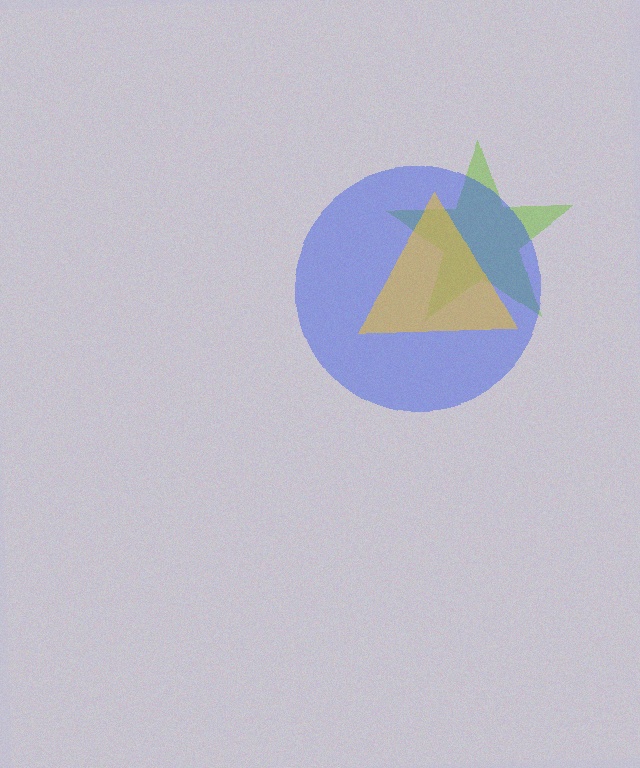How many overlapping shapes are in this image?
There are 3 overlapping shapes in the image.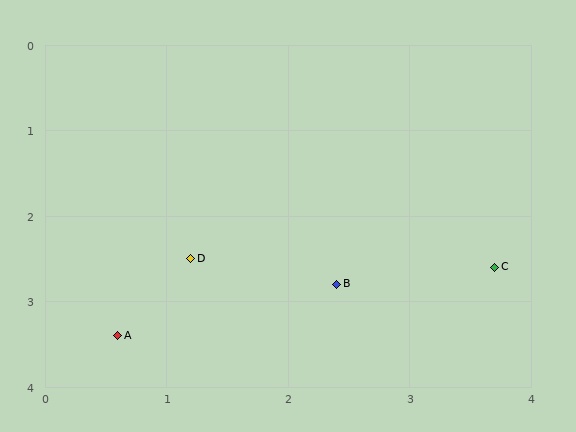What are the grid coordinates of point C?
Point C is at approximately (3.7, 2.6).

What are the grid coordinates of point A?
Point A is at approximately (0.6, 3.4).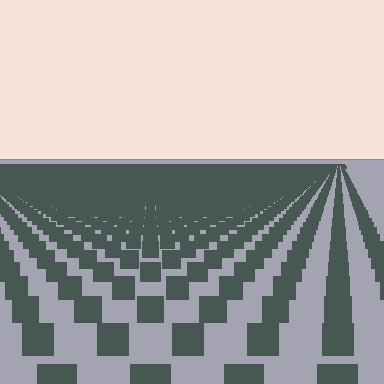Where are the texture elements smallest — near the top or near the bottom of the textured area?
Near the top.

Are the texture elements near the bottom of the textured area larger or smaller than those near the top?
Larger. Near the bottom, elements are closer to the viewer and appear at a bigger on-screen size.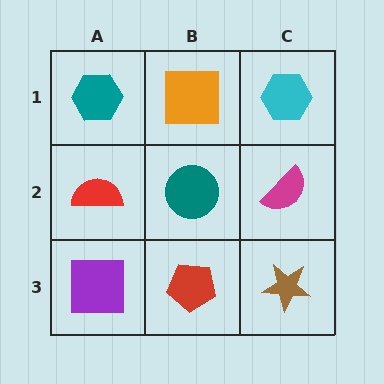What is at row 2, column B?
A teal circle.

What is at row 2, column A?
A red semicircle.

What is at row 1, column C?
A cyan hexagon.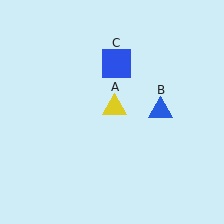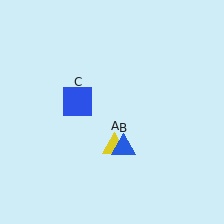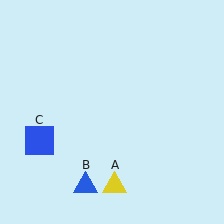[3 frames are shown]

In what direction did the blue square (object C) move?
The blue square (object C) moved down and to the left.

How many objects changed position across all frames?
3 objects changed position: yellow triangle (object A), blue triangle (object B), blue square (object C).